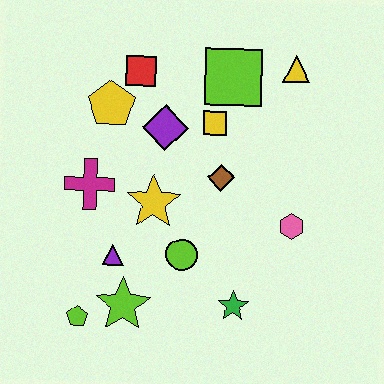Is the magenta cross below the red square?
Yes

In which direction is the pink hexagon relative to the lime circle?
The pink hexagon is to the right of the lime circle.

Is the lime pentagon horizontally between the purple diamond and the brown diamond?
No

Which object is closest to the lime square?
The yellow square is closest to the lime square.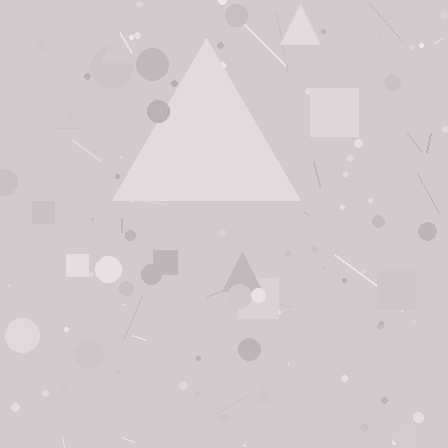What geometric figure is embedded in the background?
A triangle is embedded in the background.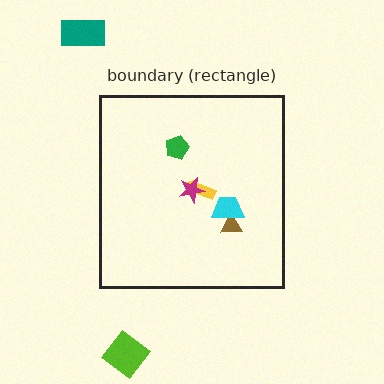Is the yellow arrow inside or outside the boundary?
Inside.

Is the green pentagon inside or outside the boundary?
Inside.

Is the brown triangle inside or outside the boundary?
Inside.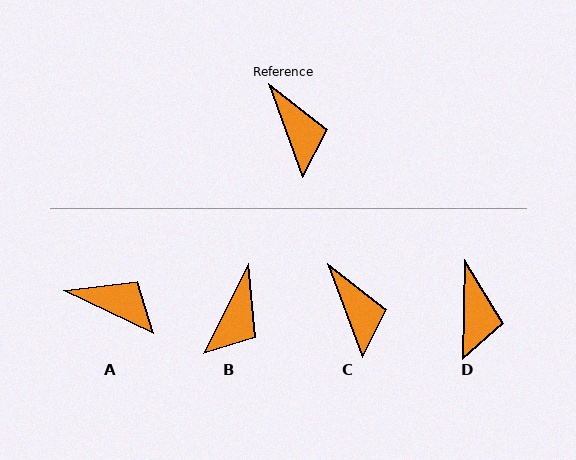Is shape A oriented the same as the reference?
No, it is off by about 44 degrees.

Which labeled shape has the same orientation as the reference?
C.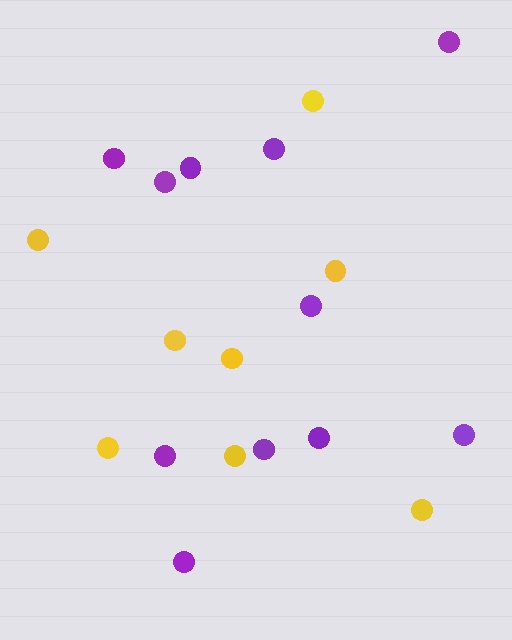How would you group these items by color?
There are 2 groups: one group of yellow circles (8) and one group of purple circles (11).